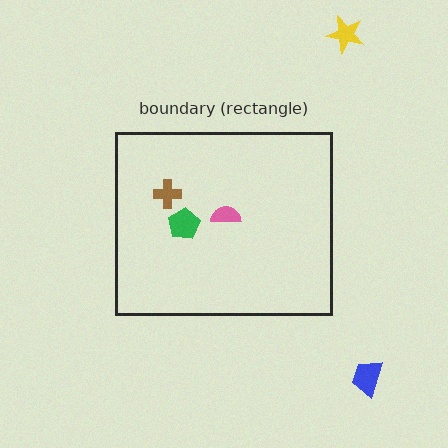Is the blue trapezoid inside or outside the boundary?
Outside.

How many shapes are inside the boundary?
3 inside, 2 outside.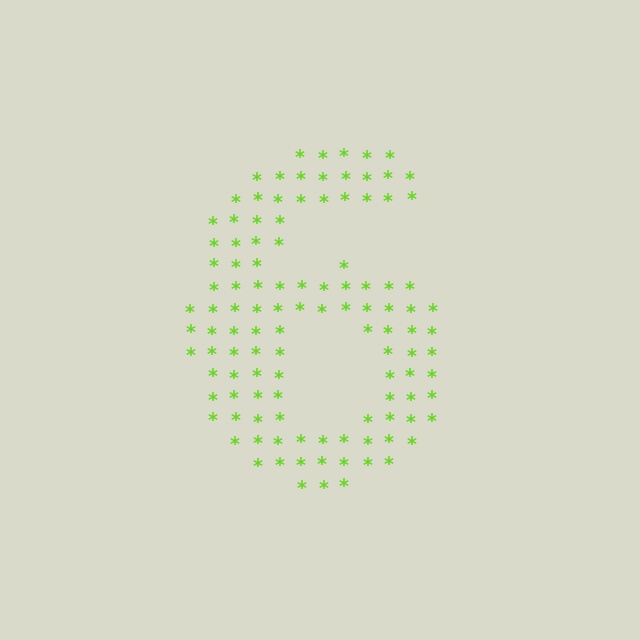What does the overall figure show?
The overall figure shows the digit 6.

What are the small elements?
The small elements are asterisks.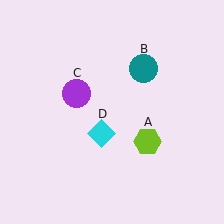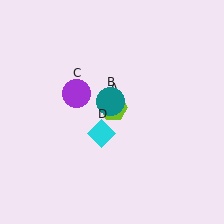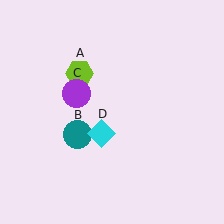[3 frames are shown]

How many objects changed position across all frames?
2 objects changed position: lime hexagon (object A), teal circle (object B).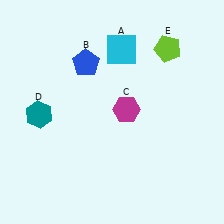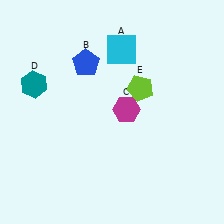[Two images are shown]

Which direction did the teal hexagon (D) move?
The teal hexagon (D) moved up.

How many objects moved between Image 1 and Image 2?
2 objects moved between the two images.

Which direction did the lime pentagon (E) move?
The lime pentagon (E) moved down.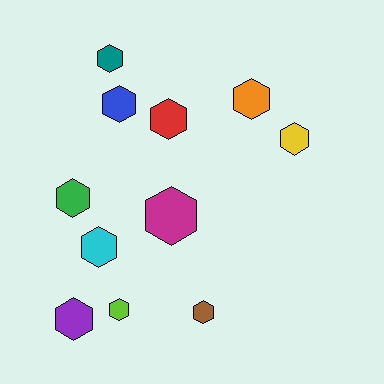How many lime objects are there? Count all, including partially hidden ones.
There is 1 lime object.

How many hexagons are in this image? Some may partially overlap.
There are 11 hexagons.